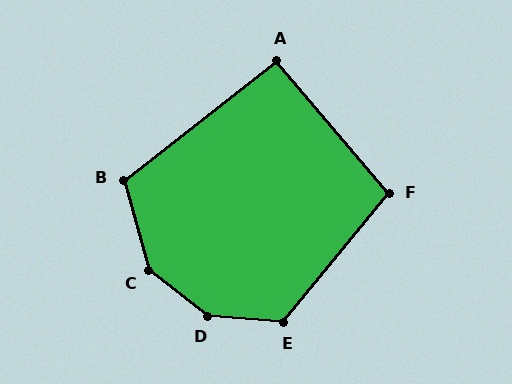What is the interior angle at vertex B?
Approximately 112 degrees (obtuse).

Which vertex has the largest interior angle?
D, at approximately 147 degrees.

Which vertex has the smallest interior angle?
A, at approximately 92 degrees.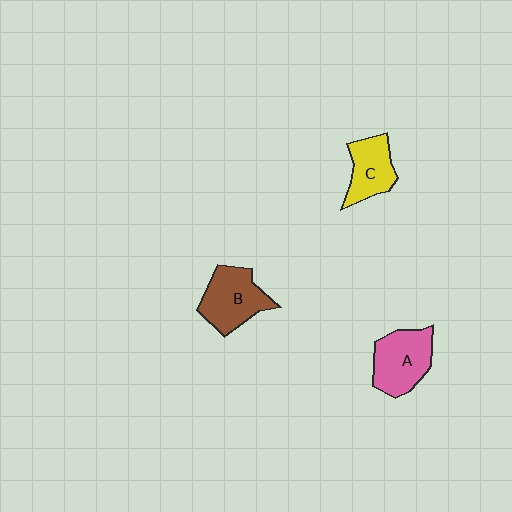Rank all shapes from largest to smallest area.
From largest to smallest: A (pink), B (brown), C (yellow).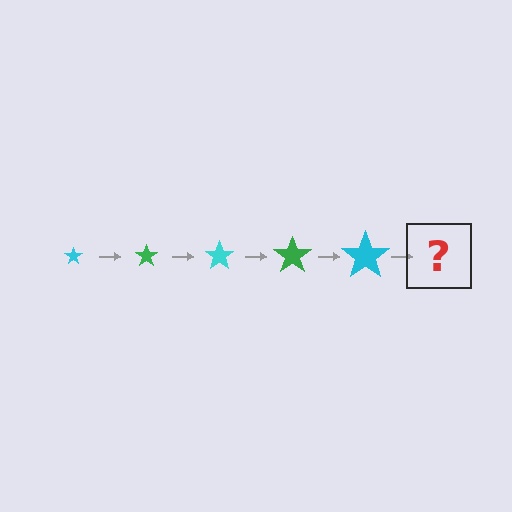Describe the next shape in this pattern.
It should be a green star, larger than the previous one.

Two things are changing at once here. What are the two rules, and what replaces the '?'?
The two rules are that the star grows larger each step and the color cycles through cyan and green. The '?' should be a green star, larger than the previous one.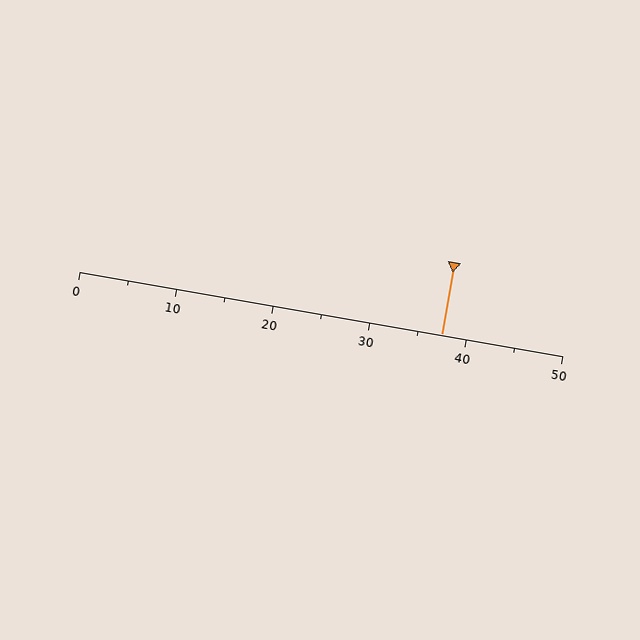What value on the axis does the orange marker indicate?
The marker indicates approximately 37.5.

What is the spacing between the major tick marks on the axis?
The major ticks are spaced 10 apart.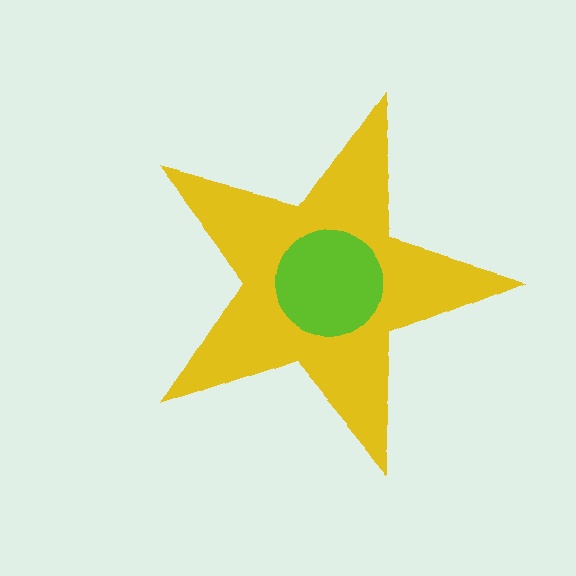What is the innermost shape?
The lime circle.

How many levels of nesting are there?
2.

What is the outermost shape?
The yellow star.